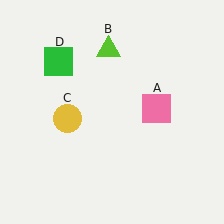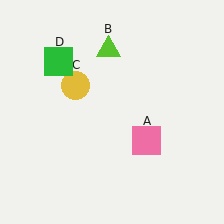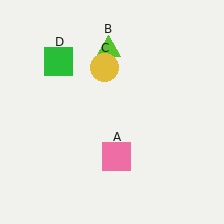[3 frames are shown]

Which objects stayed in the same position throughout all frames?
Lime triangle (object B) and green square (object D) remained stationary.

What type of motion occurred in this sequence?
The pink square (object A), yellow circle (object C) rotated clockwise around the center of the scene.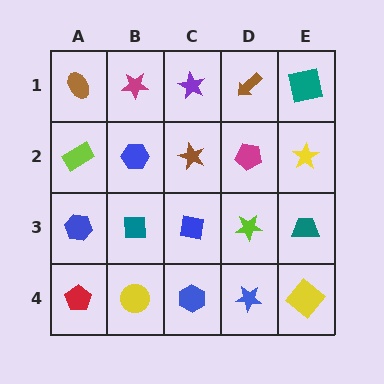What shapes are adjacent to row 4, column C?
A blue square (row 3, column C), a yellow circle (row 4, column B), a blue star (row 4, column D).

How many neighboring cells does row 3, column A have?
3.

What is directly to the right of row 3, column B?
A blue square.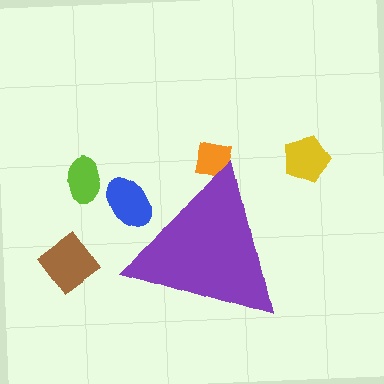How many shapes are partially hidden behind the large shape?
2 shapes are partially hidden.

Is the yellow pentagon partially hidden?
No, the yellow pentagon is fully visible.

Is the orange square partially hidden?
Yes, the orange square is partially hidden behind the purple triangle.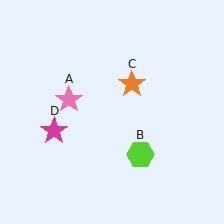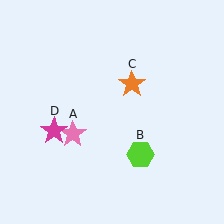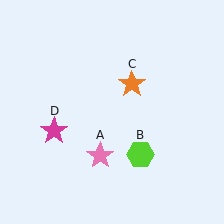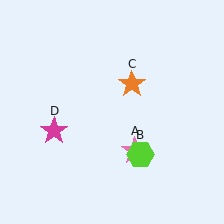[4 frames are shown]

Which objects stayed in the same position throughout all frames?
Lime hexagon (object B) and orange star (object C) and magenta star (object D) remained stationary.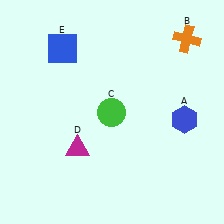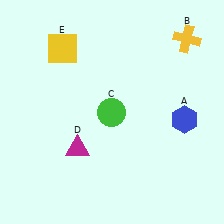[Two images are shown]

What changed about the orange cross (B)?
In Image 1, B is orange. In Image 2, it changed to yellow.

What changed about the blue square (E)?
In Image 1, E is blue. In Image 2, it changed to yellow.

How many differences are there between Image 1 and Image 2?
There are 2 differences between the two images.